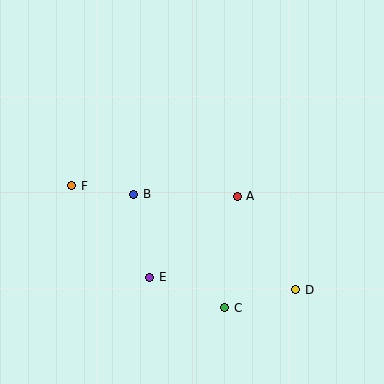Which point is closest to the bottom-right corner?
Point D is closest to the bottom-right corner.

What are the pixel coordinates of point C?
Point C is at (225, 308).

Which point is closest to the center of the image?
Point A at (237, 196) is closest to the center.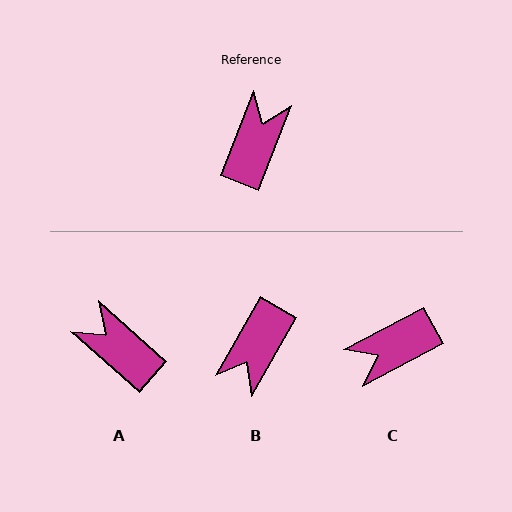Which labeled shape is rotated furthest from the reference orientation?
B, about 172 degrees away.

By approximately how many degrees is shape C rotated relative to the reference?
Approximately 139 degrees counter-clockwise.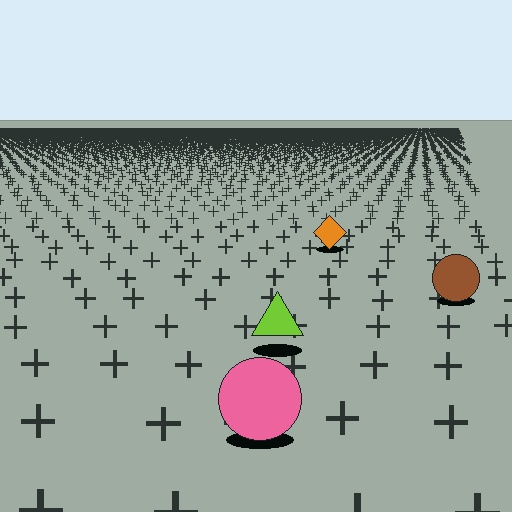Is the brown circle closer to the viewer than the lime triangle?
No. The lime triangle is closer — you can tell from the texture gradient: the ground texture is coarser near it.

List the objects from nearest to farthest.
From nearest to farthest: the pink circle, the lime triangle, the brown circle, the orange diamond.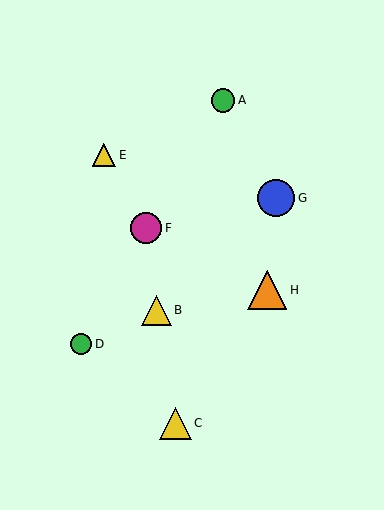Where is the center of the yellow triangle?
The center of the yellow triangle is at (175, 423).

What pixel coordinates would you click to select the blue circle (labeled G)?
Click at (276, 198) to select the blue circle G.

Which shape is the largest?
The orange triangle (labeled H) is the largest.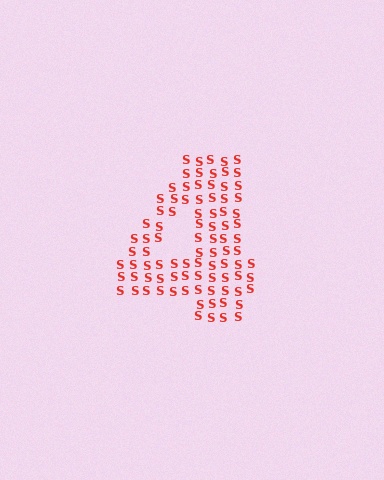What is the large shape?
The large shape is the digit 4.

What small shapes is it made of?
It is made of small letter S's.